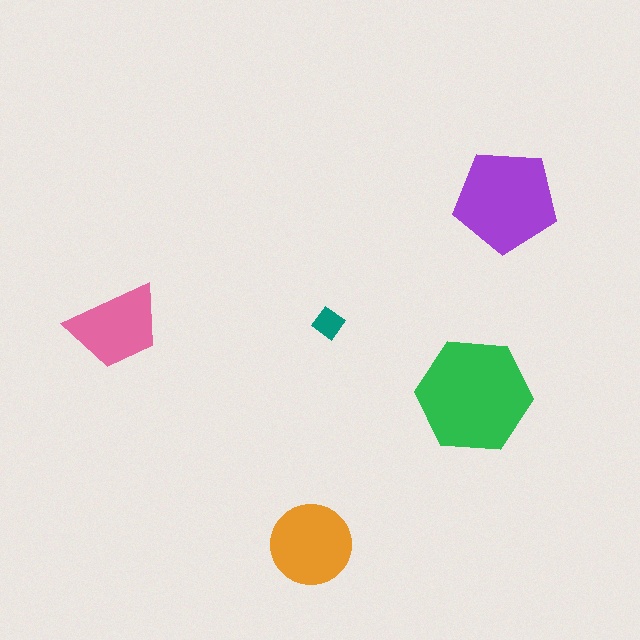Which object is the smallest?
The teal diamond.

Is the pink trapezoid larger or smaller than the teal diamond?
Larger.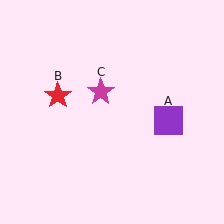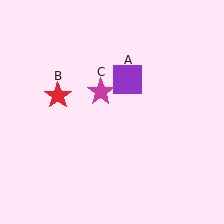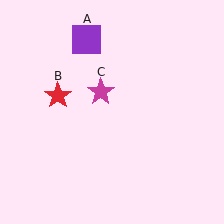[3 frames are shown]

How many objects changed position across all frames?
1 object changed position: purple square (object A).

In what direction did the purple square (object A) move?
The purple square (object A) moved up and to the left.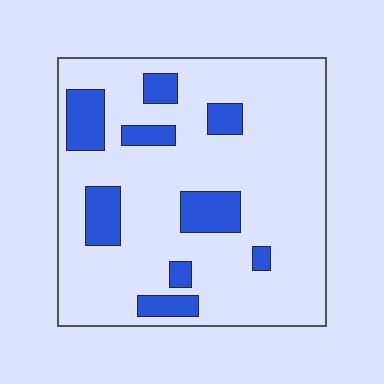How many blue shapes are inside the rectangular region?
9.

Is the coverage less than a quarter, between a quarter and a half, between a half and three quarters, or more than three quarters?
Less than a quarter.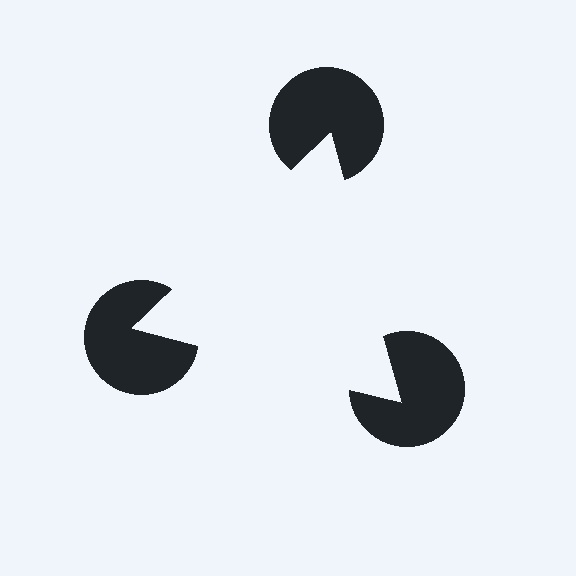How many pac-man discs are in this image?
There are 3 — one at each vertex of the illusory triangle.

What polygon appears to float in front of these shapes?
An illusory triangle — its edges are inferred from the aligned wedge cuts in the pac-man discs, not physically drawn.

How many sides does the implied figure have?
3 sides.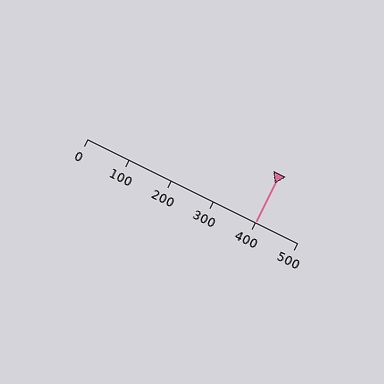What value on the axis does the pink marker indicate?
The marker indicates approximately 400.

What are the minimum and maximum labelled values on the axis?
The axis runs from 0 to 500.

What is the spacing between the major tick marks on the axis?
The major ticks are spaced 100 apart.